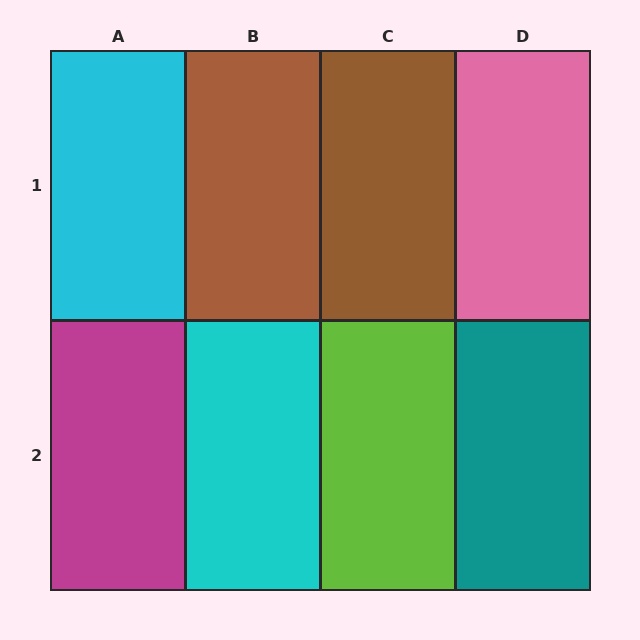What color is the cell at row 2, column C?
Lime.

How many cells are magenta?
1 cell is magenta.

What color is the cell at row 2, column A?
Magenta.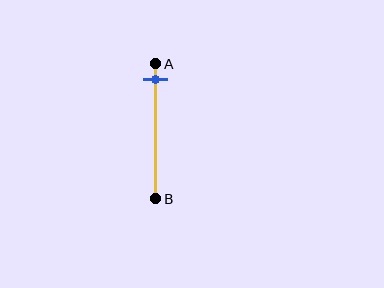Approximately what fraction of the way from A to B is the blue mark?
The blue mark is approximately 10% of the way from A to B.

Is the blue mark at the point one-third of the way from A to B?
No, the mark is at about 10% from A, not at the 33% one-third point.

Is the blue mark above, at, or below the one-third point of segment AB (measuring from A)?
The blue mark is above the one-third point of segment AB.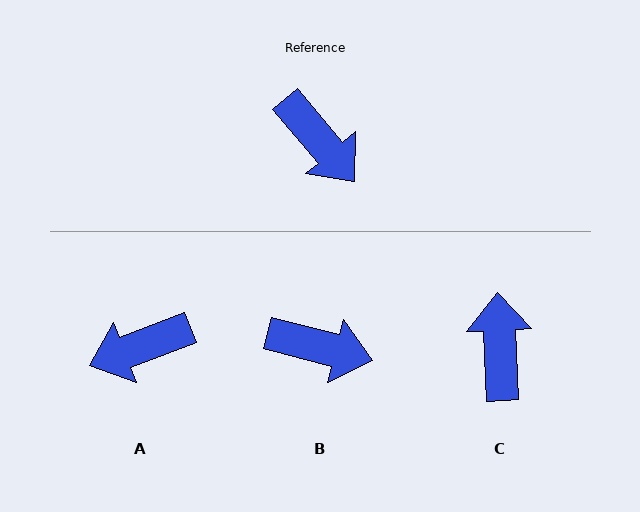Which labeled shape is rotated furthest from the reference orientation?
C, about 142 degrees away.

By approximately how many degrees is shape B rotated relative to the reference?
Approximately 35 degrees counter-clockwise.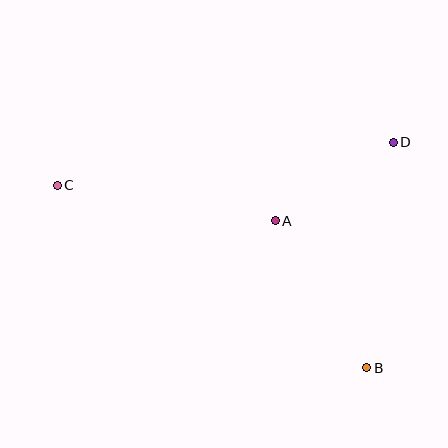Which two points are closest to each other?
Points A and D are closest to each other.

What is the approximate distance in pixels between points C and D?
The distance between C and D is approximately 339 pixels.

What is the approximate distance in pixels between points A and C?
The distance between A and C is approximately 221 pixels.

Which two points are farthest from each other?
Points B and C are farthest from each other.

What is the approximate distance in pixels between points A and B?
The distance between A and B is approximately 173 pixels.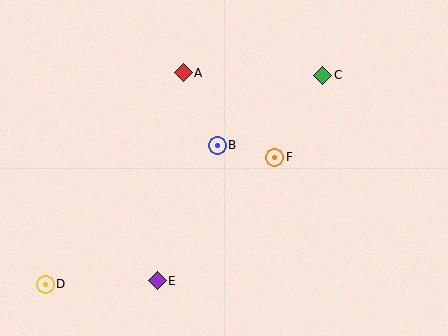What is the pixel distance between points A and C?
The distance between A and C is 140 pixels.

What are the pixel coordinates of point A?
Point A is at (183, 73).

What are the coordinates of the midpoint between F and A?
The midpoint between F and A is at (229, 115).